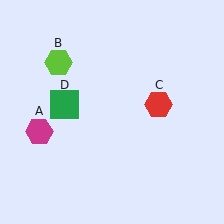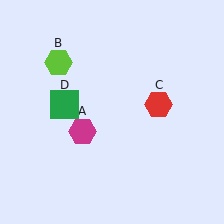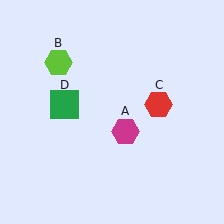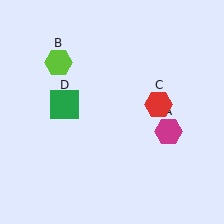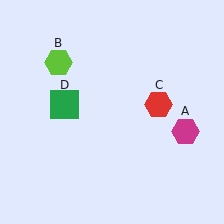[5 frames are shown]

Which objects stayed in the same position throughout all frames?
Lime hexagon (object B) and red hexagon (object C) and green square (object D) remained stationary.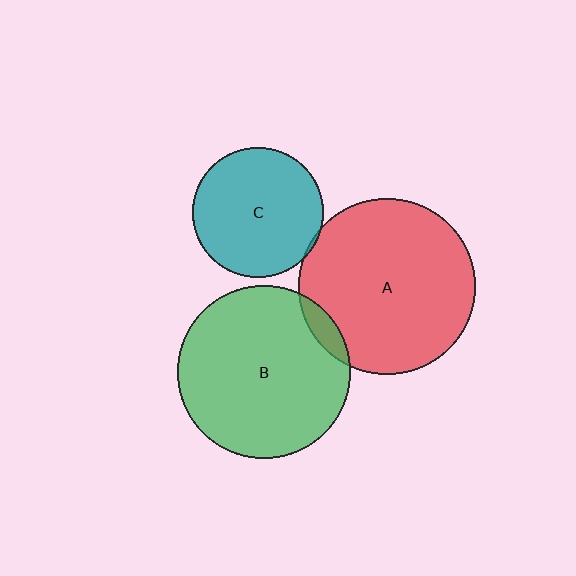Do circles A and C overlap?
Yes.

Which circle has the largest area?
Circle A (red).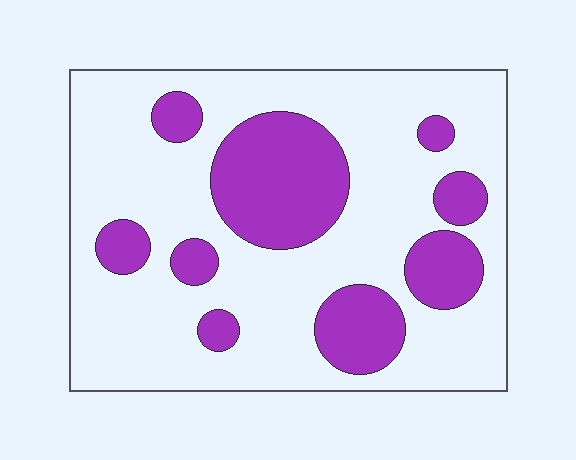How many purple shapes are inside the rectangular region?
9.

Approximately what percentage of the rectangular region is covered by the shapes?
Approximately 25%.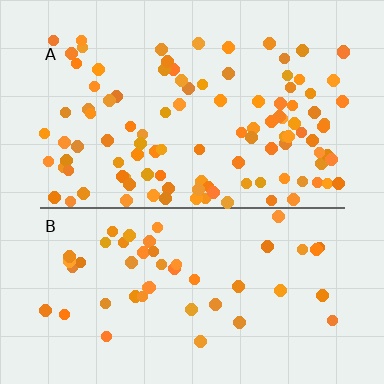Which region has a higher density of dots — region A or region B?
A (the top).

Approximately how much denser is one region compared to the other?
Approximately 2.2× — region A over region B.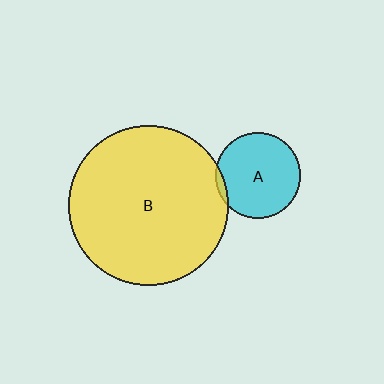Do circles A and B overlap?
Yes.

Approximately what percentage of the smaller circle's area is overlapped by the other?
Approximately 5%.